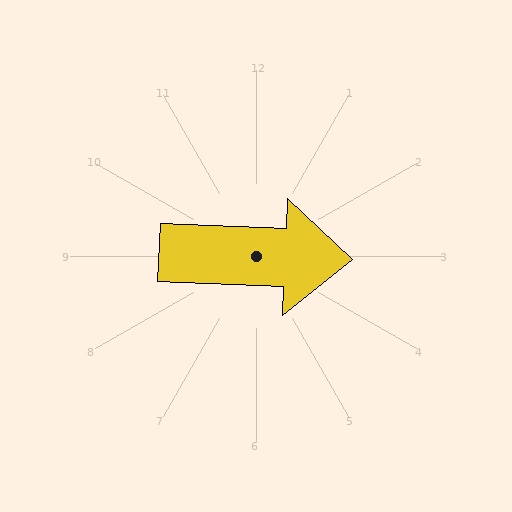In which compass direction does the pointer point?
East.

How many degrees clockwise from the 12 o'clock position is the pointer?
Approximately 92 degrees.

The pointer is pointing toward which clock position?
Roughly 3 o'clock.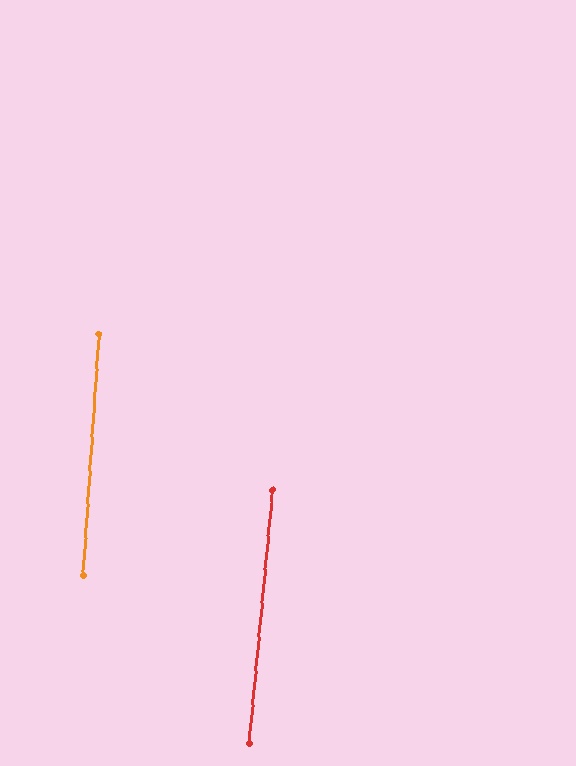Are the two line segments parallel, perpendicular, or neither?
Parallel — their directions differ by only 1.6°.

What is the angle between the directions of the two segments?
Approximately 2 degrees.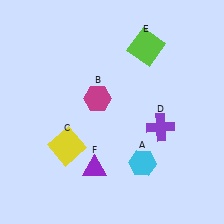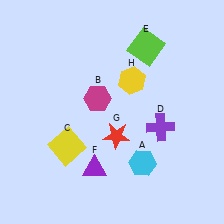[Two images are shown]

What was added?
A red star (G), a yellow hexagon (H) were added in Image 2.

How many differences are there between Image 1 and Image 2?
There are 2 differences between the two images.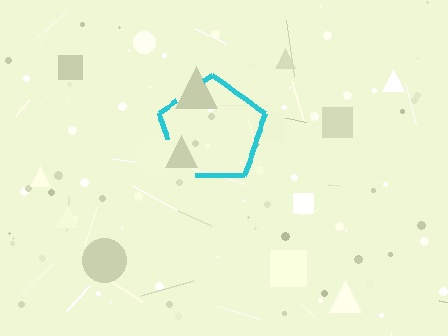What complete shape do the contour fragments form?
The contour fragments form a pentagon.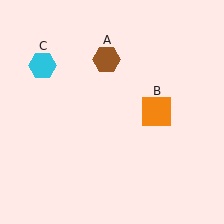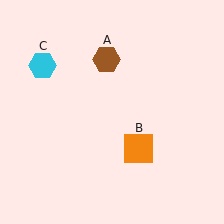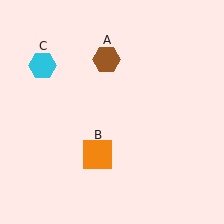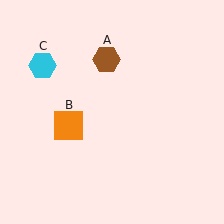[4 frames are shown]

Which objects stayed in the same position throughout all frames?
Brown hexagon (object A) and cyan hexagon (object C) remained stationary.